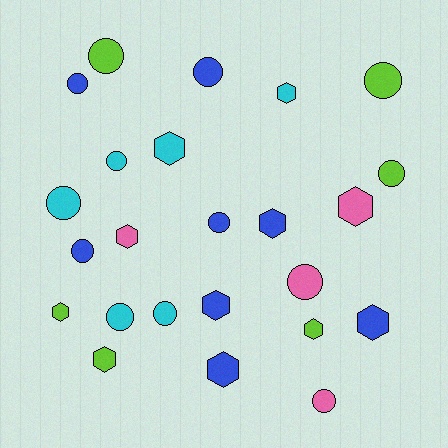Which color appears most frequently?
Blue, with 8 objects.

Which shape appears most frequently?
Circle, with 13 objects.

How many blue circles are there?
There are 4 blue circles.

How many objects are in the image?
There are 24 objects.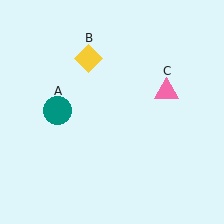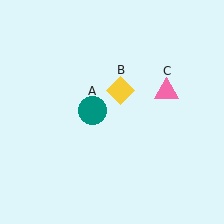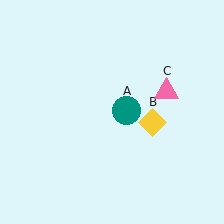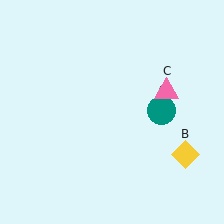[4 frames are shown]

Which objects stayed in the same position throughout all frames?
Pink triangle (object C) remained stationary.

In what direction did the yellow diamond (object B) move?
The yellow diamond (object B) moved down and to the right.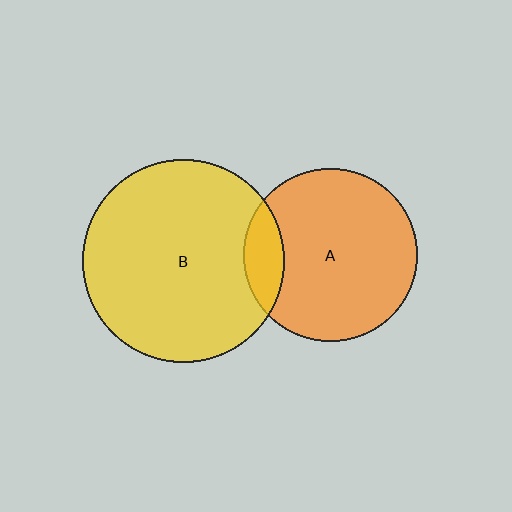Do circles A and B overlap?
Yes.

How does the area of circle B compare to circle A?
Approximately 1.4 times.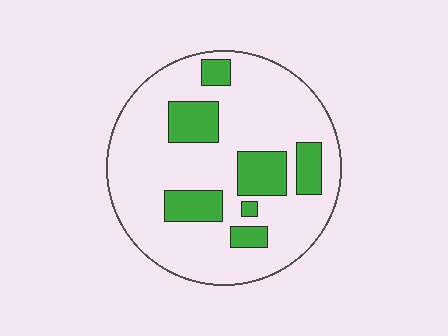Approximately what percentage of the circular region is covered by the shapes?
Approximately 20%.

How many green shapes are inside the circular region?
7.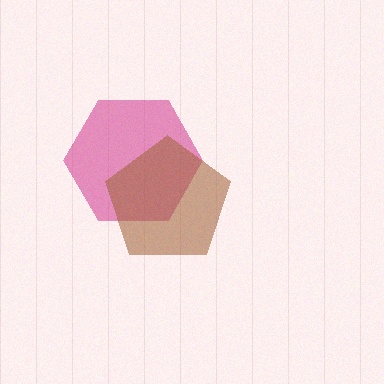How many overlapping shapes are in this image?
There are 2 overlapping shapes in the image.